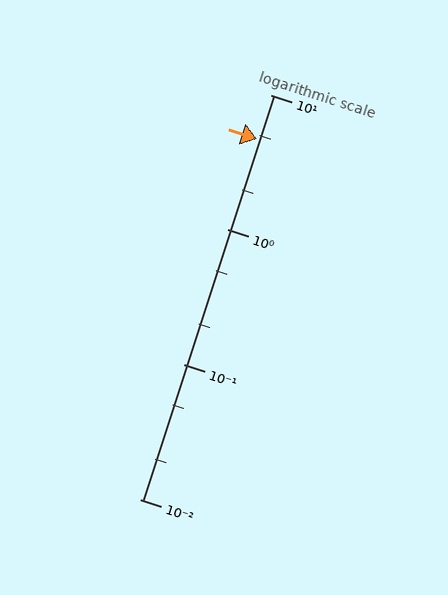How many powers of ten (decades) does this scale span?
The scale spans 3 decades, from 0.01 to 10.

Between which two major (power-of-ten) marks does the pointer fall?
The pointer is between 1 and 10.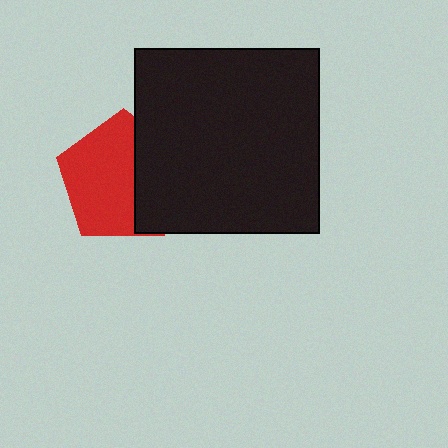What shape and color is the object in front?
The object in front is a black square.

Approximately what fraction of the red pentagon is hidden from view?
Roughly 39% of the red pentagon is hidden behind the black square.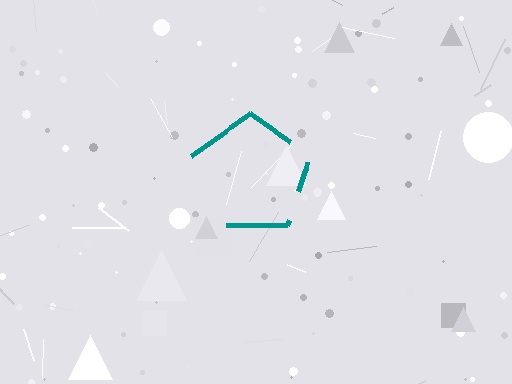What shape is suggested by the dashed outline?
The dashed outline suggests a pentagon.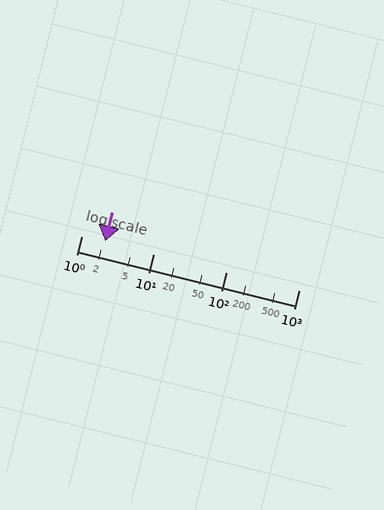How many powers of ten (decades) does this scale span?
The scale spans 3 decades, from 1 to 1000.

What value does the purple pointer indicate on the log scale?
The pointer indicates approximately 2.1.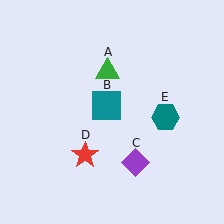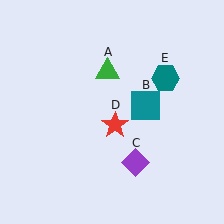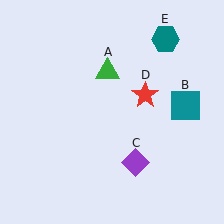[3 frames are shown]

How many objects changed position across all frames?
3 objects changed position: teal square (object B), red star (object D), teal hexagon (object E).